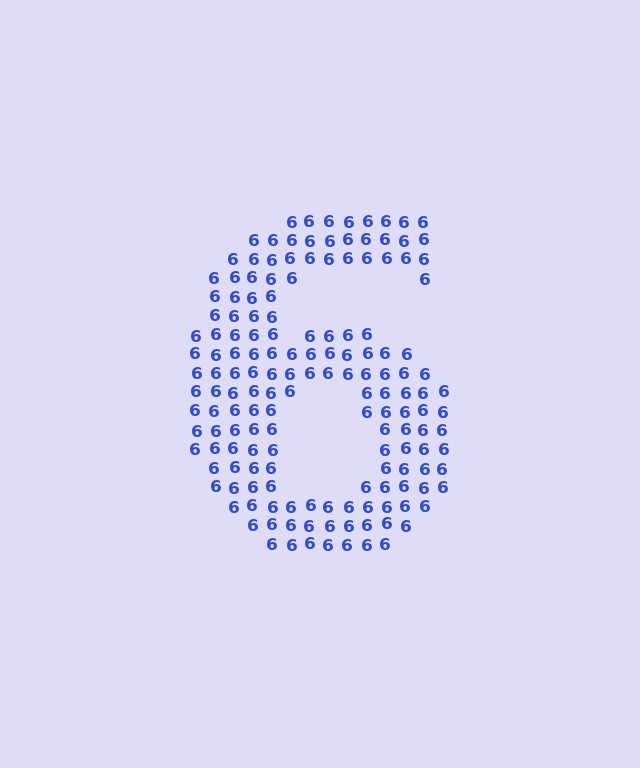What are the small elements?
The small elements are digit 6's.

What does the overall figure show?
The overall figure shows the digit 6.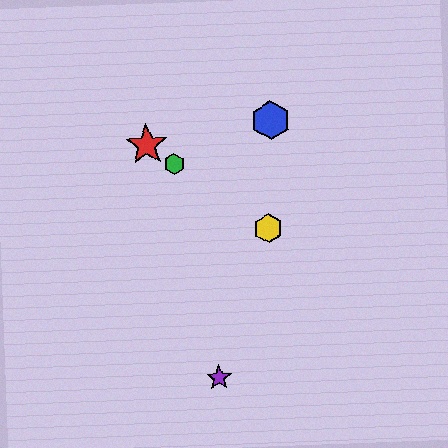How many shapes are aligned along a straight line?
3 shapes (the red star, the green hexagon, the yellow hexagon) are aligned along a straight line.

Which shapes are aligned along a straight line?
The red star, the green hexagon, the yellow hexagon are aligned along a straight line.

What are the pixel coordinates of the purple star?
The purple star is at (219, 378).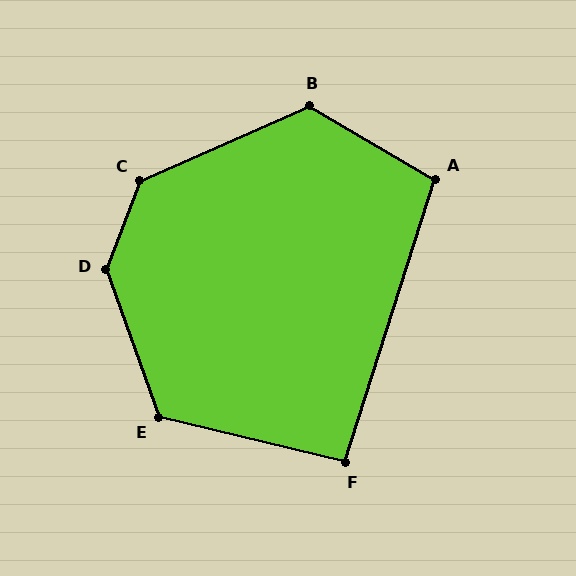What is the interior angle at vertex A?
Approximately 103 degrees (obtuse).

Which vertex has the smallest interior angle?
F, at approximately 94 degrees.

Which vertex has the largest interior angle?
D, at approximately 140 degrees.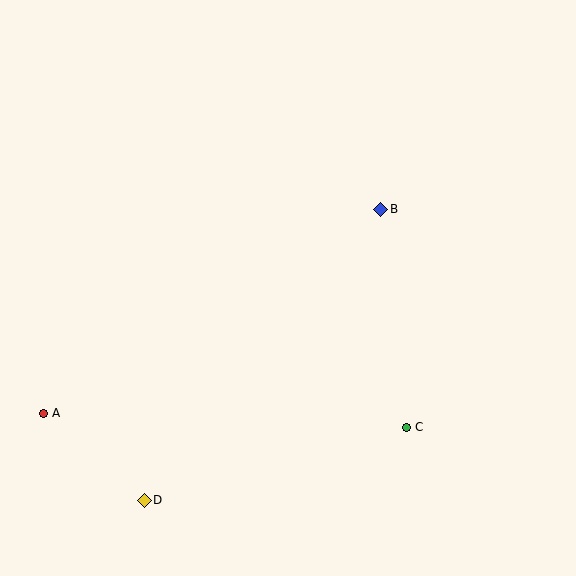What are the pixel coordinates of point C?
Point C is at (406, 427).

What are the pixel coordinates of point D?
Point D is at (144, 500).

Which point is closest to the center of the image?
Point B at (381, 209) is closest to the center.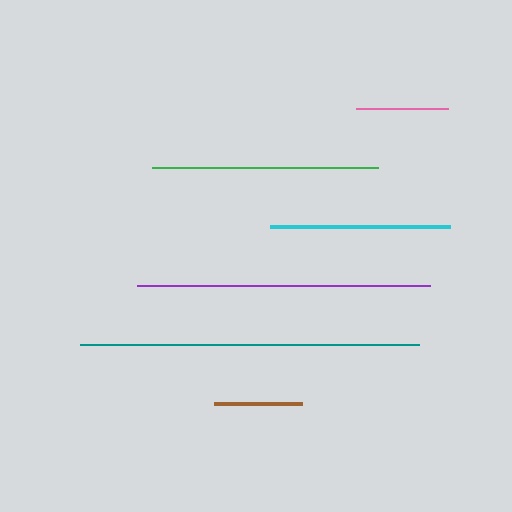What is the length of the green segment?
The green segment is approximately 226 pixels long.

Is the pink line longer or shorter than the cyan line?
The cyan line is longer than the pink line.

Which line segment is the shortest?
The brown line is the shortest at approximately 88 pixels.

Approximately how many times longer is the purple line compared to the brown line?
The purple line is approximately 3.3 times the length of the brown line.